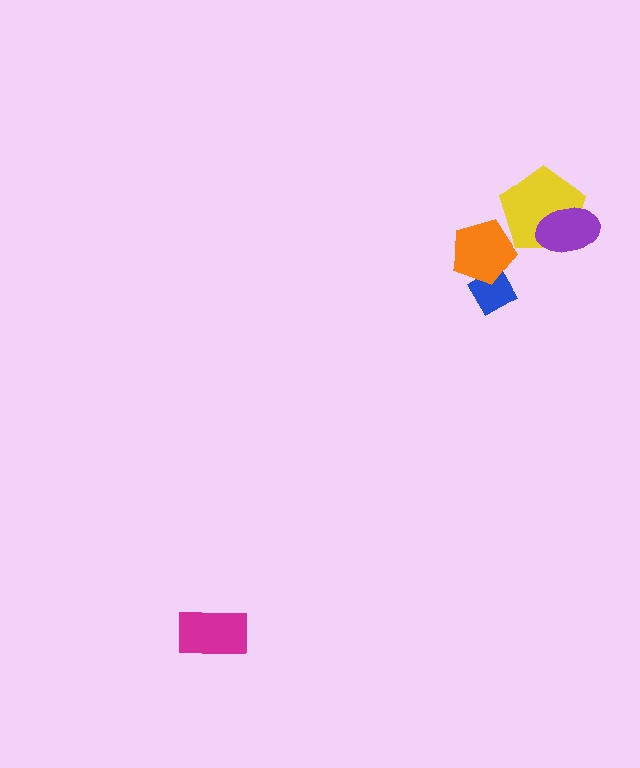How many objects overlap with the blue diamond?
1 object overlaps with the blue diamond.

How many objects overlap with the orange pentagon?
1 object overlaps with the orange pentagon.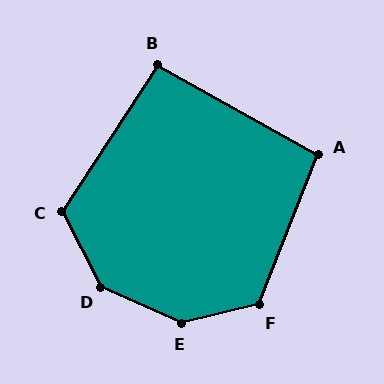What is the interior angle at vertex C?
Approximately 119 degrees (obtuse).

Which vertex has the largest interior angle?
E, at approximately 143 degrees.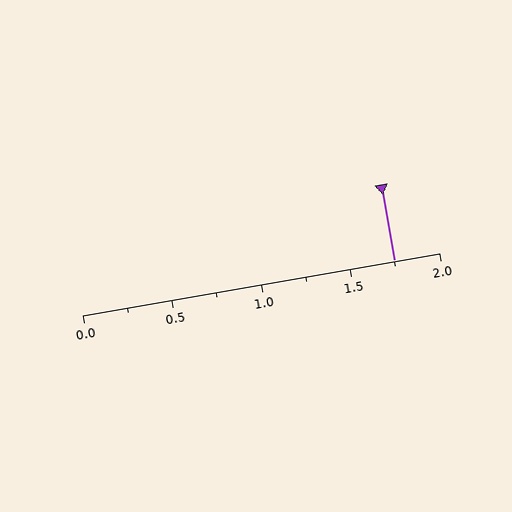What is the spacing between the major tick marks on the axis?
The major ticks are spaced 0.5 apart.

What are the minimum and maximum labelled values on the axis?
The axis runs from 0.0 to 2.0.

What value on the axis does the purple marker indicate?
The marker indicates approximately 1.75.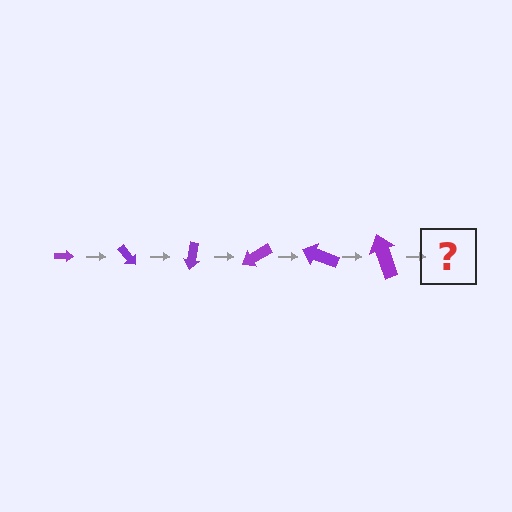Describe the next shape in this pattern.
It should be an arrow, larger than the previous one and rotated 300 degrees from the start.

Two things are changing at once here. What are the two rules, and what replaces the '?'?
The two rules are that the arrow grows larger each step and it rotates 50 degrees each step. The '?' should be an arrow, larger than the previous one and rotated 300 degrees from the start.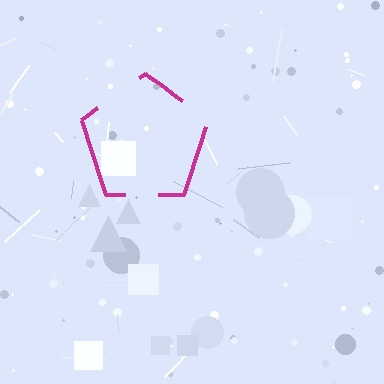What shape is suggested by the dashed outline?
The dashed outline suggests a pentagon.